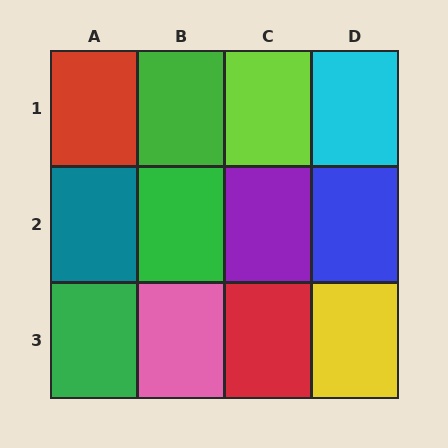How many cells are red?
2 cells are red.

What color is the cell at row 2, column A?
Teal.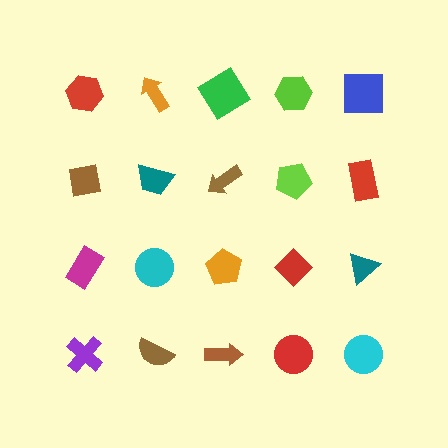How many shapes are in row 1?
5 shapes.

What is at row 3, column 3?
An orange pentagon.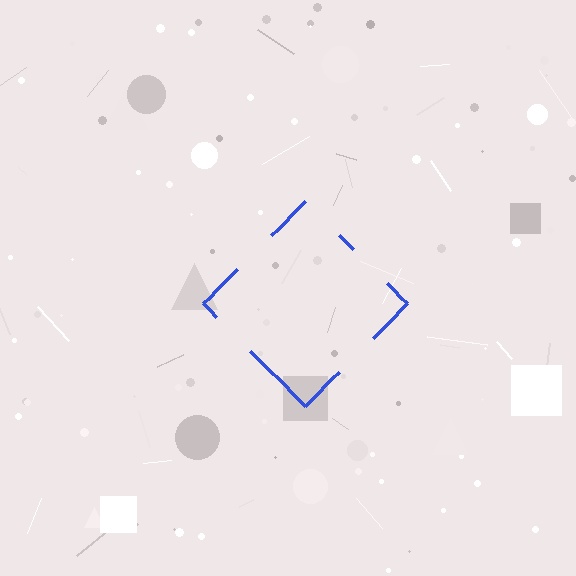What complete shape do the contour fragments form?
The contour fragments form a diamond.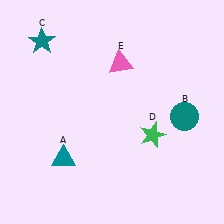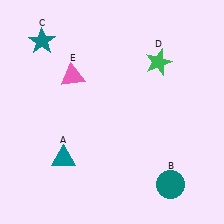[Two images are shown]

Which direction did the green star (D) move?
The green star (D) moved up.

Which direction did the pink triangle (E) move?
The pink triangle (E) moved left.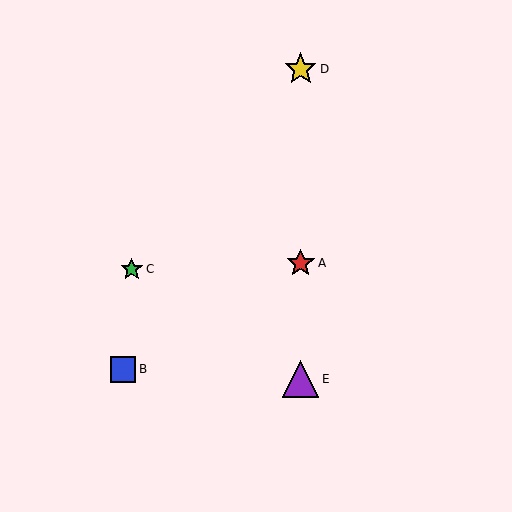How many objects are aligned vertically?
3 objects (A, D, E) are aligned vertically.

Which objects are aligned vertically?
Objects A, D, E are aligned vertically.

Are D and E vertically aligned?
Yes, both are at x≈301.